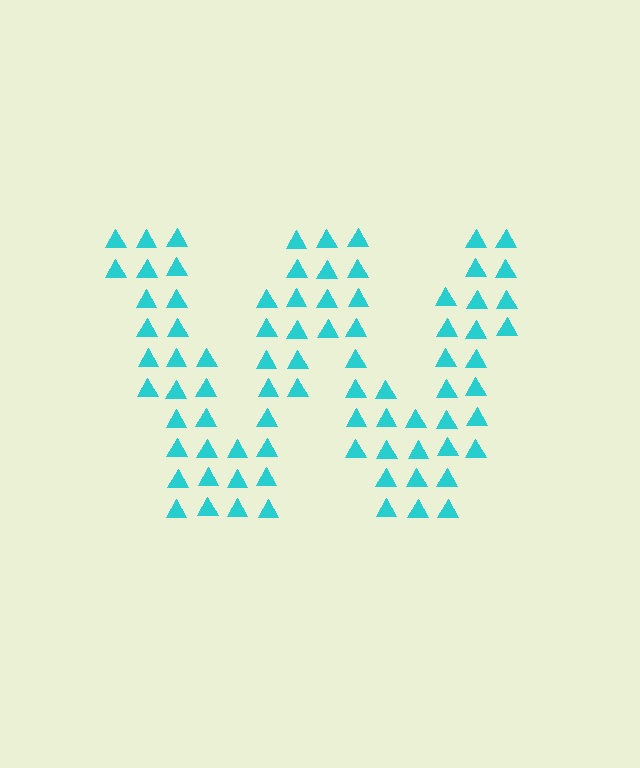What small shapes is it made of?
It is made of small triangles.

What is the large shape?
The large shape is the letter W.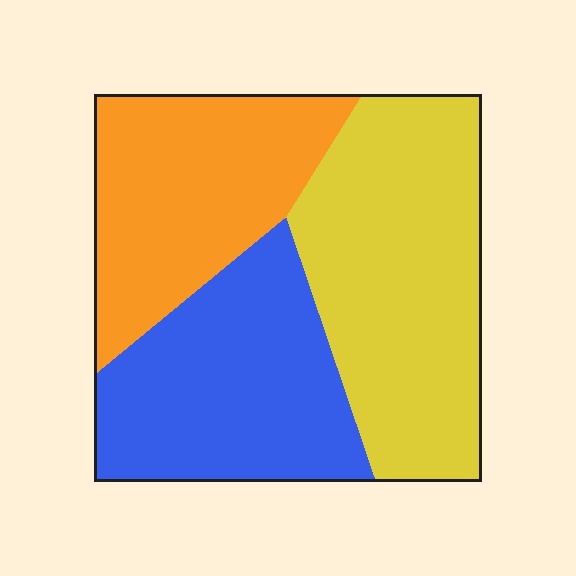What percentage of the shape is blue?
Blue covers around 30% of the shape.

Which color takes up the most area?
Yellow, at roughly 40%.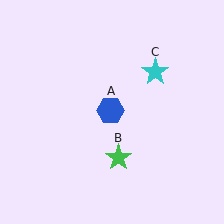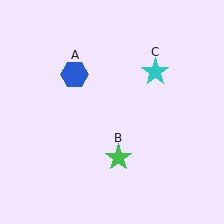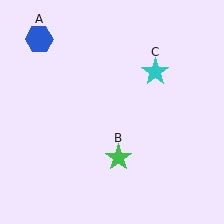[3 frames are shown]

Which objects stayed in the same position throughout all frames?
Green star (object B) and cyan star (object C) remained stationary.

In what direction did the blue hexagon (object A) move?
The blue hexagon (object A) moved up and to the left.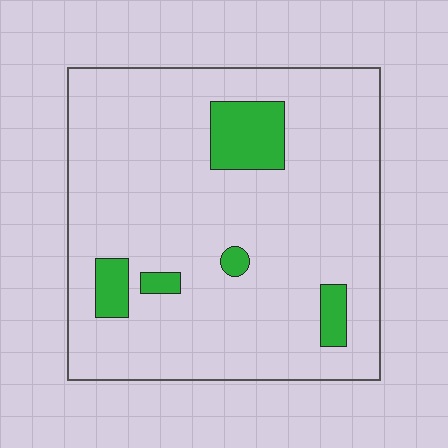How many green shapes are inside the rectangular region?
5.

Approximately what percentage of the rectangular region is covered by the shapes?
Approximately 10%.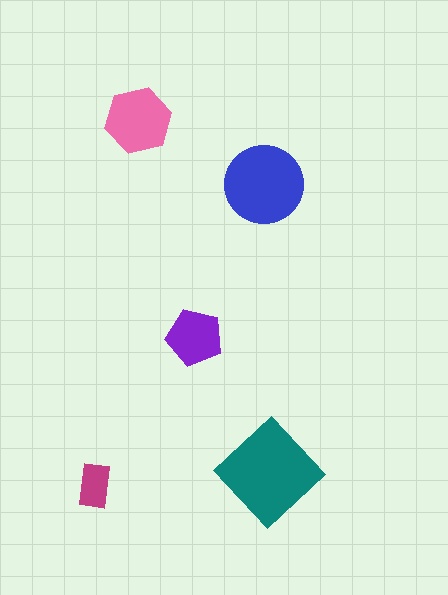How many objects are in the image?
There are 5 objects in the image.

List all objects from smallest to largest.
The magenta rectangle, the purple pentagon, the pink hexagon, the blue circle, the teal diamond.